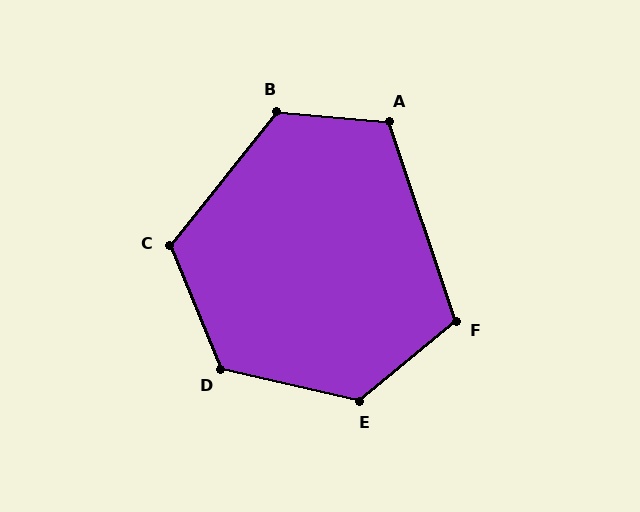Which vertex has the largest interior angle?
E, at approximately 127 degrees.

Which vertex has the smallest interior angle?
F, at approximately 111 degrees.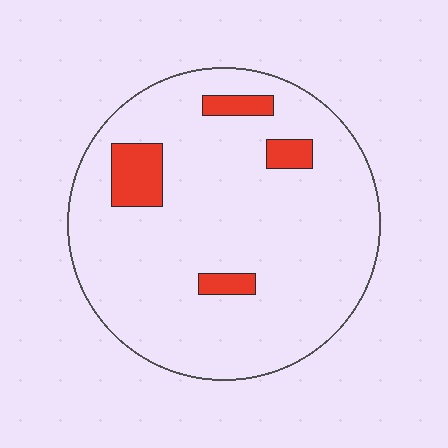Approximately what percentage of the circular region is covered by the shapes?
Approximately 10%.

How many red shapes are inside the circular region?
4.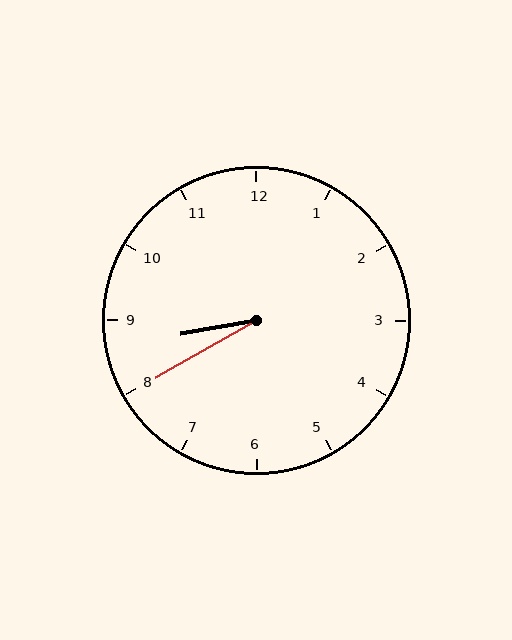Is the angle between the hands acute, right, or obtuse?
It is acute.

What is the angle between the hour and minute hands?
Approximately 20 degrees.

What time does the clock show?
8:40.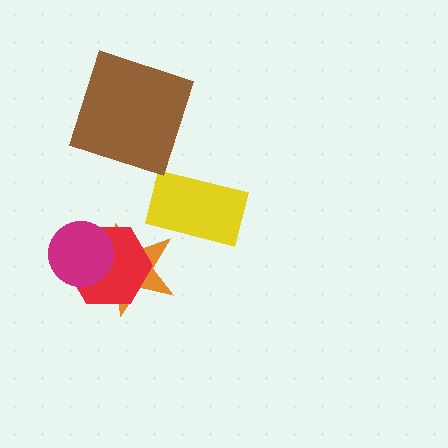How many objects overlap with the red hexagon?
2 objects overlap with the red hexagon.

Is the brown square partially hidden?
No, no other shape covers it.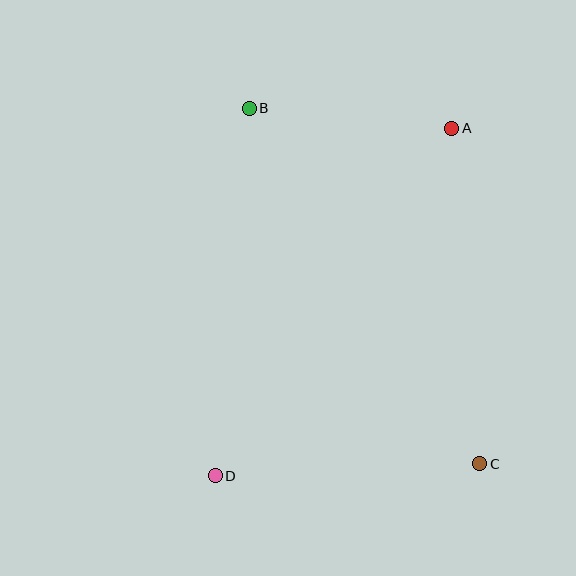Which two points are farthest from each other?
Points B and C are farthest from each other.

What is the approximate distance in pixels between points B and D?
The distance between B and D is approximately 369 pixels.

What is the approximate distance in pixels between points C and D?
The distance between C and D is approximately 265 pixels.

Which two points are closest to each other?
Points A and B are closest to each other.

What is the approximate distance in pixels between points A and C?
The distance between A and C is approximately 337 pixels.